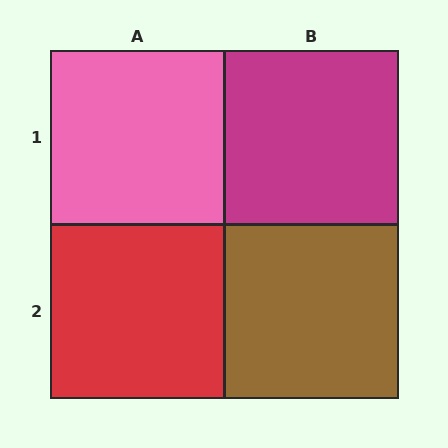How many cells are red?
1 cell is red.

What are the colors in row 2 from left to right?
Red, brown.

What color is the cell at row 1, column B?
Magenta.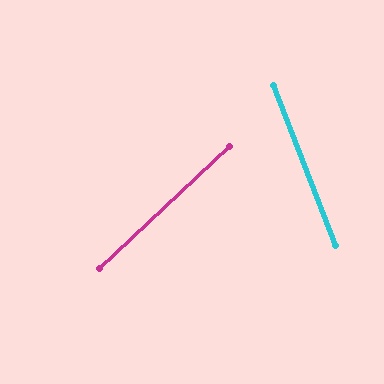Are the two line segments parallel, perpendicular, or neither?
Neither parallel nor perpendicular — they differ by about 68°.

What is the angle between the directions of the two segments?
Approximately 68 degrees.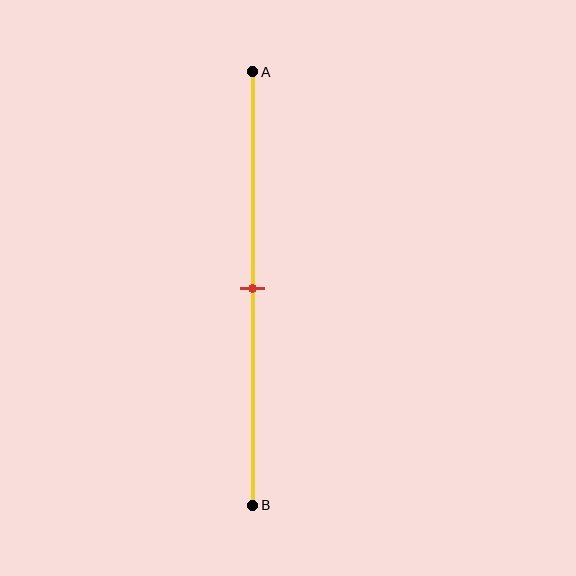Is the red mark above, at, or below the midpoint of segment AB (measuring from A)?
The red mark is approximately at the midpoint of segment AB.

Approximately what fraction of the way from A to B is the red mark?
The red mark is approximately 50% of the way from A to B.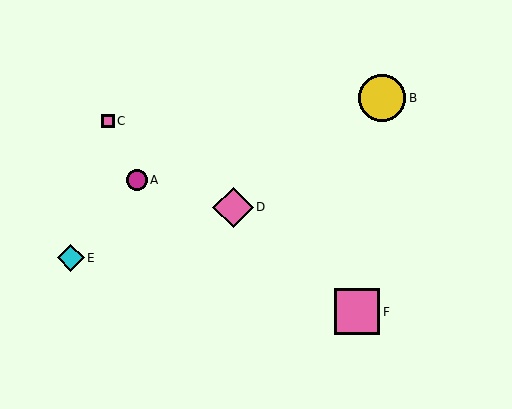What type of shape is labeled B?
Shape B is a yellow circle.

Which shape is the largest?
The yellow circle (labeled B) is the largest.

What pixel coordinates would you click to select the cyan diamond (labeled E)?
Click at (71, 258) to select the cyan diamond E.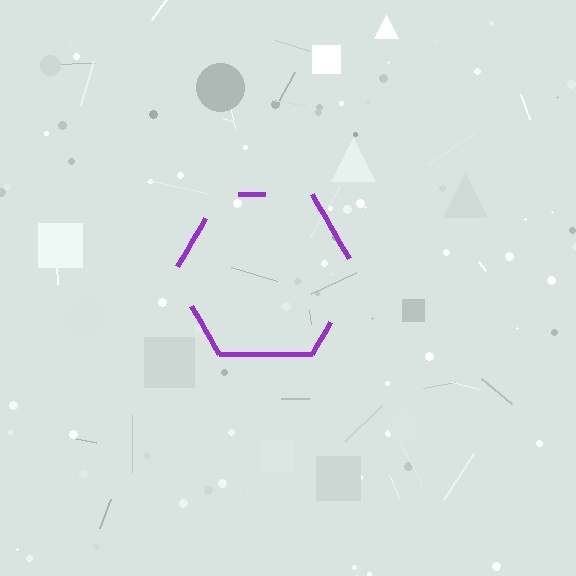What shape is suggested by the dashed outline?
The dashed outline suggests a hexagon.